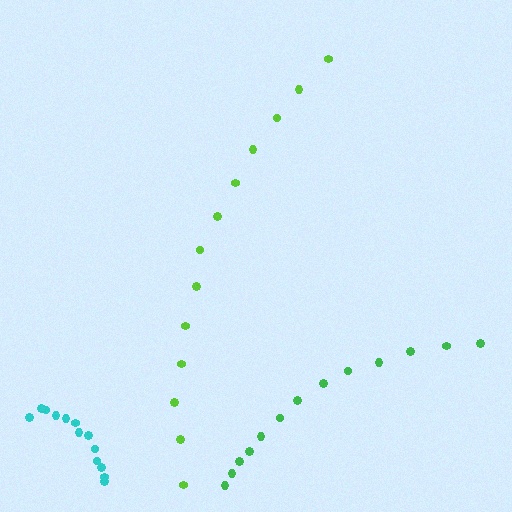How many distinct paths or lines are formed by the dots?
There are 3 distinct paths.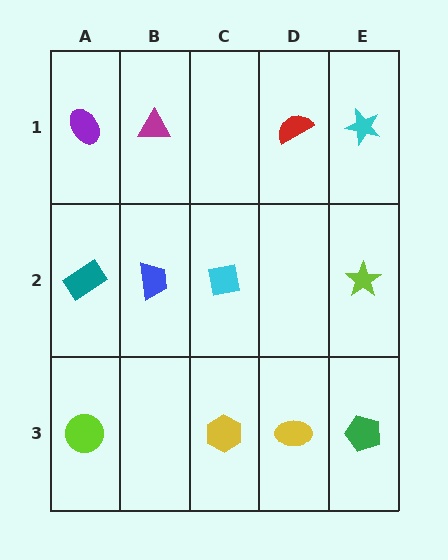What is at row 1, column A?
A purple ellipse.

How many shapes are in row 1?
4 shapes.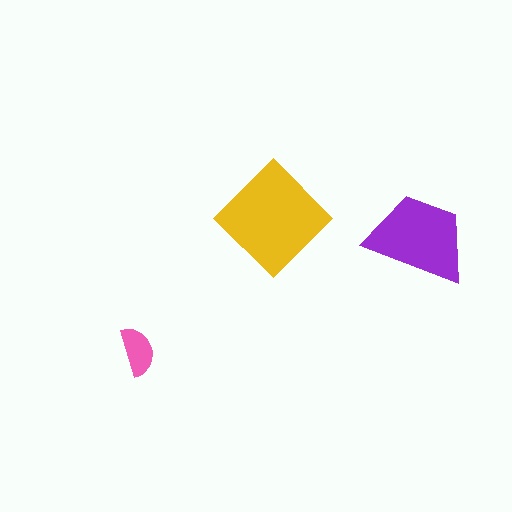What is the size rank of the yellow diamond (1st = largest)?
1st.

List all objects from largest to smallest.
The yellow diamond, the purple trapezoid, the pink semicircle.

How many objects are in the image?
There are 3 objects in the image.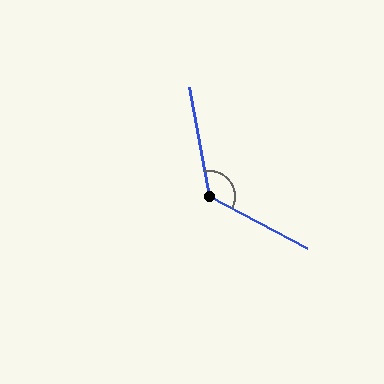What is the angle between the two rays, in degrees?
Approximately 128 degrees.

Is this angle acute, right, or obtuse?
It is obtuse.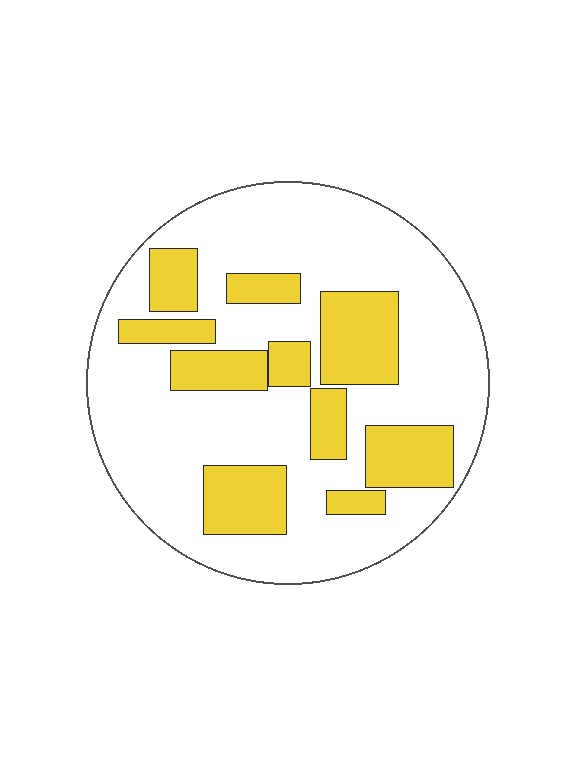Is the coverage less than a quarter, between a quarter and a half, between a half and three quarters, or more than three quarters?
Between a quarter and a half.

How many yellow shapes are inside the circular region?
10.